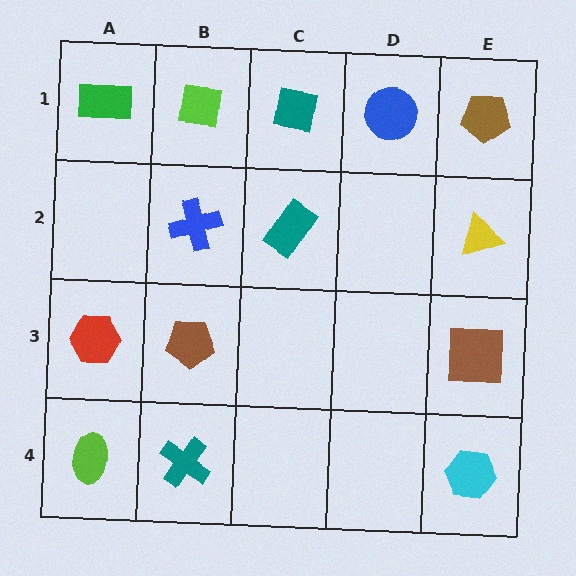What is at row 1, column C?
A teal square.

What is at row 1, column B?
A lime square.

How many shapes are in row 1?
5 shapes.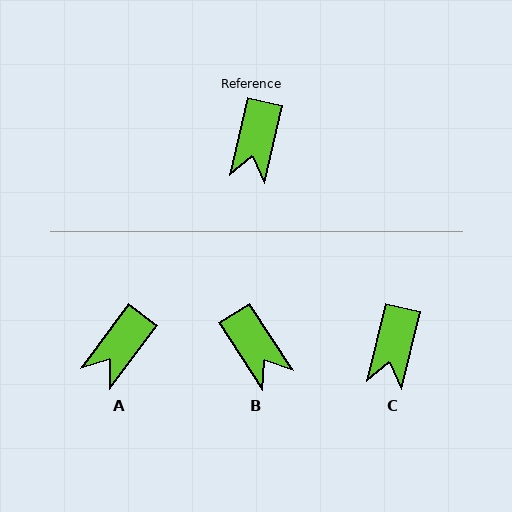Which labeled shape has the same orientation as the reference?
C.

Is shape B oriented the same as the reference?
No, it is off by about 47 degrees.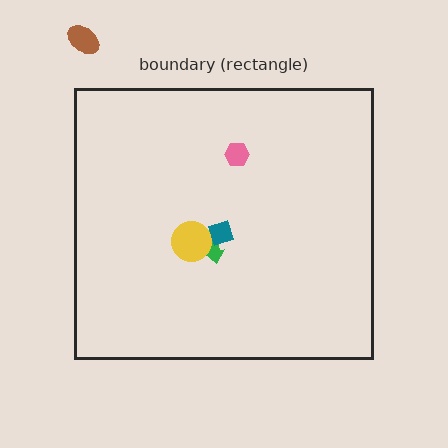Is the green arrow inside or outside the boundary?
Inside.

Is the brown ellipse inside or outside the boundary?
Outside.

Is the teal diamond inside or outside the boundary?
Inside.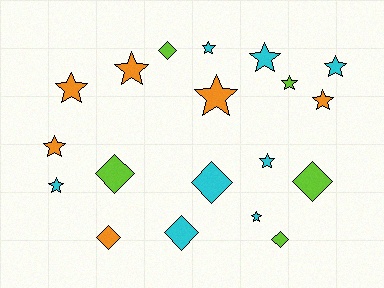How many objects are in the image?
There are 19 objects.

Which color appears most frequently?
Cyan, with 8 objects.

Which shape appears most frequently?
Star, with 12 objects.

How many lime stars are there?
There is 1 lime star.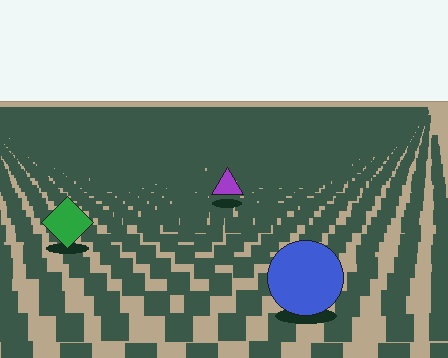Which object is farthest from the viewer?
The purple triangle is farthest from the viewer. It appears smaller and the ground texture around it is denser.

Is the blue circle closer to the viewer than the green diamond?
Yes. The blue circle is closer — you can tell from the texture gradient: the ground texture is coarser near it.